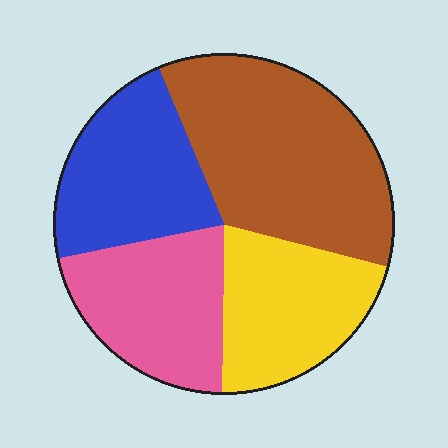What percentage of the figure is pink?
Pink covers about 20% of the figure.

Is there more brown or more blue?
Brown.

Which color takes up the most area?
Brown, at roughly 35%.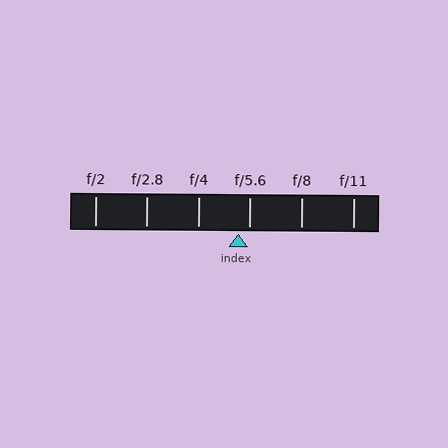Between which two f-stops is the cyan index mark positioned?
The index mark is between f/4 and f/5.6.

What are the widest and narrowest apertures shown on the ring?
The widest aperture shown is f/2 and the narrowest is f/11.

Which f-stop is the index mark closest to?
The index mark is closest to f/5.6.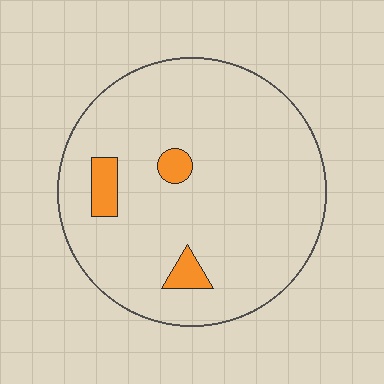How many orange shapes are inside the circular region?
3.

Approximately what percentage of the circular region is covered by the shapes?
Approximately 5%.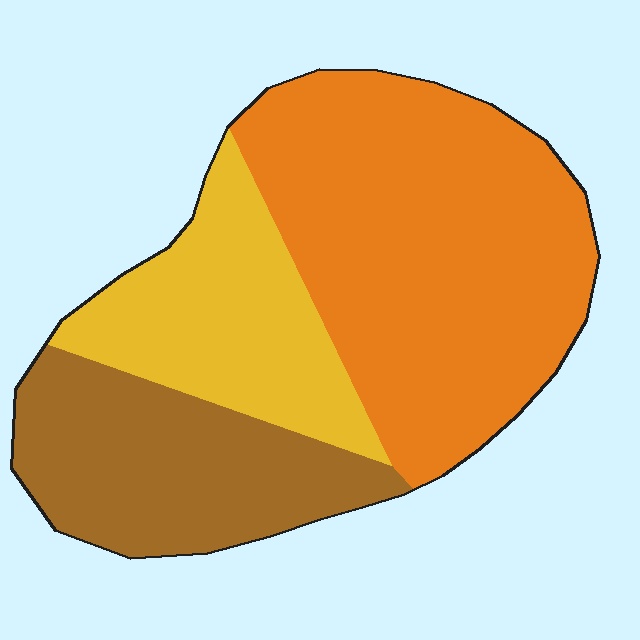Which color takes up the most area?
Orange, at roughly 50%.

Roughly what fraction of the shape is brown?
Brown takes up about one quarter (1/4) of the shape.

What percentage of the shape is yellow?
Yellow covers 23% of the shape.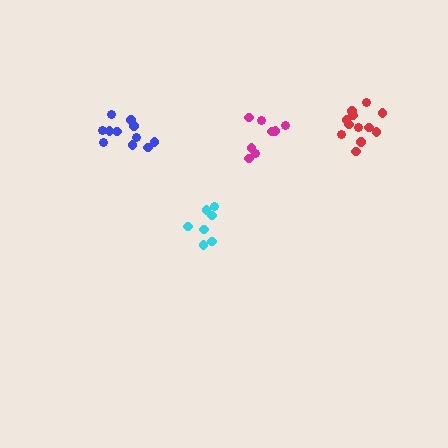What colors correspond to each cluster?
The clusters are colored: red, magenta, blue, cyan.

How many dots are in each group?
Group 1: 12 dots, Group 2: 8 dots, Group 3: 11 dots, Group 4: 7 dots (38 total).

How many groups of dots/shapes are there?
There are 4 groups.